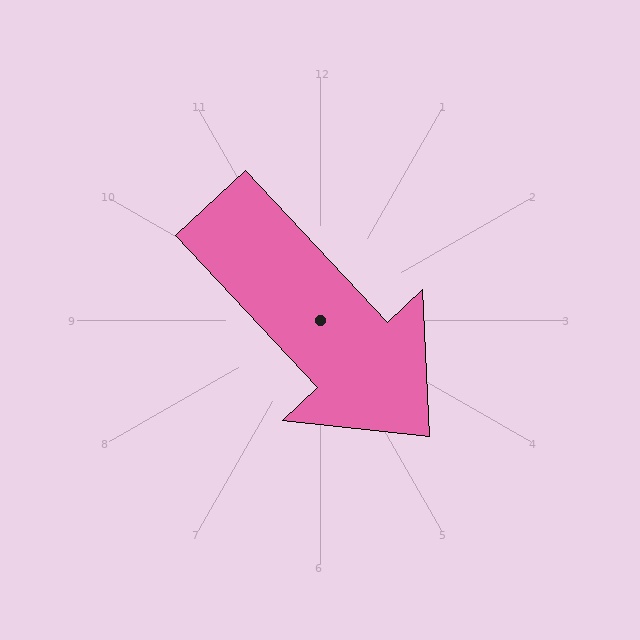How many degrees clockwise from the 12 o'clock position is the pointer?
Approximately 137 degrees.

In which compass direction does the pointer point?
Southeast.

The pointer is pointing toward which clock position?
Roughly 5 o'clock.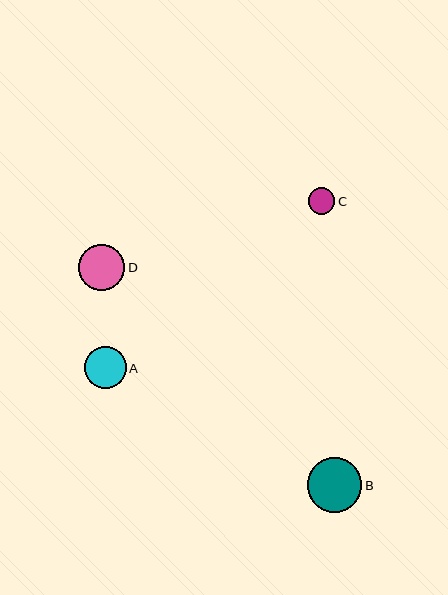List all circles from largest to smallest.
From largest to smallest: B, D, A, C.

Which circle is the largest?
Circle B is the largest with a size of approximately 55 pixels.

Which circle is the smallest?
Circle C is the smallest with a size of approximately 27 pixels.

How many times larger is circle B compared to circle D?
Circle B is approximately 1.2 times the size of circle D.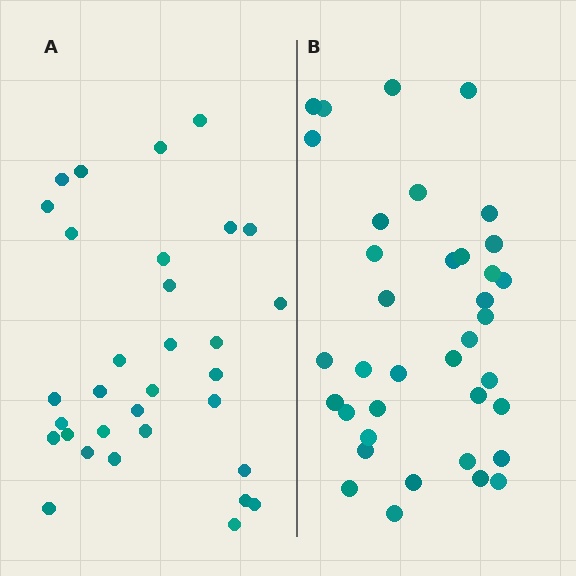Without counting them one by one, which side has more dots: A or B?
Region B (the right region) has more dots.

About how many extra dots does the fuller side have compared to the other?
Region B has about 5 more dots than region A.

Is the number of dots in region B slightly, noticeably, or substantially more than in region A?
Region B has only slightly more — the two regions are fairly close. The ratio is roughly 1.2 to 1.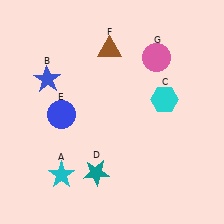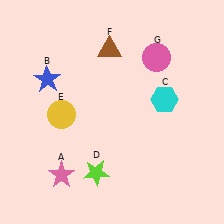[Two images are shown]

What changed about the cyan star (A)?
In Image 1, A is cyan. In Image 2, it changed to pink.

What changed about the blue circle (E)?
In Image 1, E is blue. In Image 2, it changed to yellow.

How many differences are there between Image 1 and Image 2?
There are 3 differences between the two images.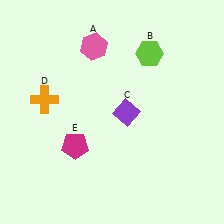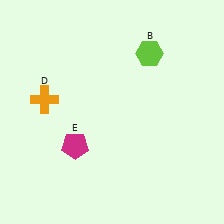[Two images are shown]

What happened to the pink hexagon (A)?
The pink hexagon (A) was removed in Image 2. It was in the top-left area of Image 1.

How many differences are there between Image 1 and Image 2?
There are 2 differences between the two images.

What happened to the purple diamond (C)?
The purple diamond (C) was removed in Image 2. It was in the bottom-right area of Image 1.